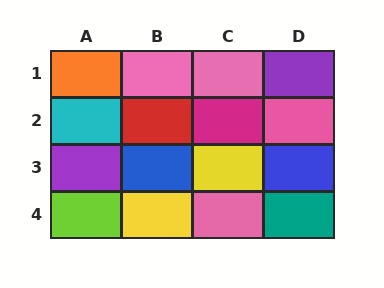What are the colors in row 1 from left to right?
Orange, pink, pink, purple.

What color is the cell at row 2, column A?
Cyan.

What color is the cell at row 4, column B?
Yellow.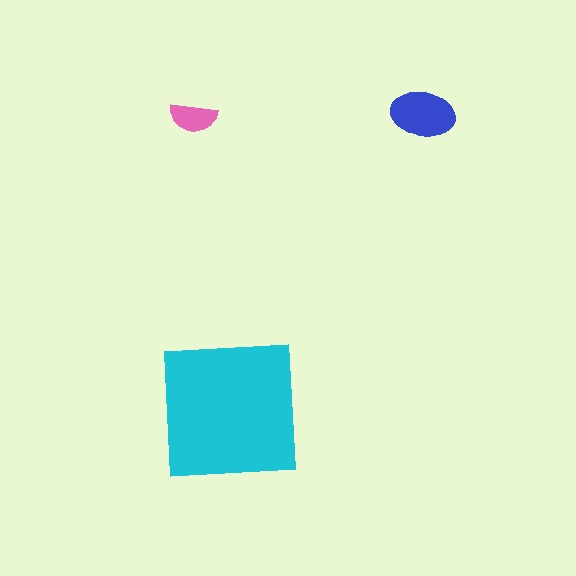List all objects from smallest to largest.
The pink semicircle, the blue ellipse, the cyan square.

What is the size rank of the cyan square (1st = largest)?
1st.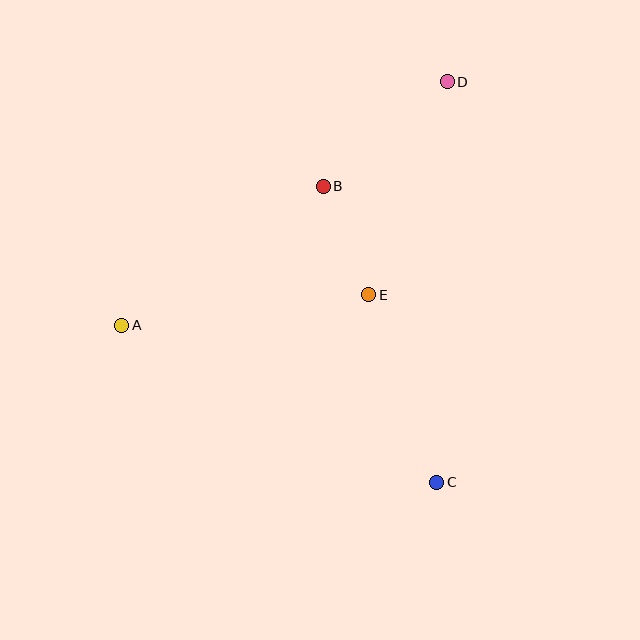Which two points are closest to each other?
Points B and E are closest to each other.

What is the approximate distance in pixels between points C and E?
The distance between C and E is approximately 199 pixels.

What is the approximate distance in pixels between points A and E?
The distance between A and E is approximately 249 pixels.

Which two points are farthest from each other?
Points A and D are farthest from each other.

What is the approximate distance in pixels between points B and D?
The distance between B and D is approximately 162 pixels.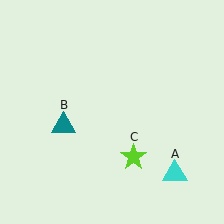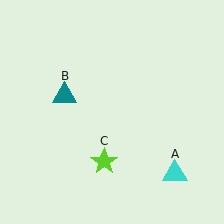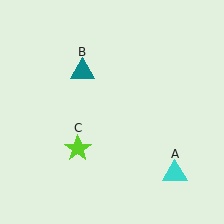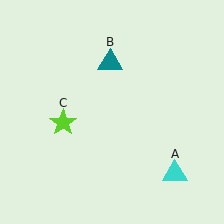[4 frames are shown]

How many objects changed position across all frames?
2 objects changed position: teal triangle (object B), lime star (object C).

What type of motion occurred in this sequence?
The teal triangle (object B), lime star (object C) rotated clockwise around the center of the scene.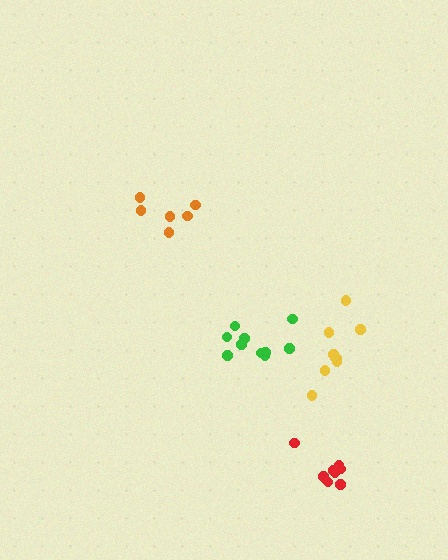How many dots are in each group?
Group 1: 6 dots, Group 2: 10 dots, Group 3: 9 dots, Group 4: 9 dots (34 total).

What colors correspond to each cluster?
The clusters are colored: orange, green, red, yellow.